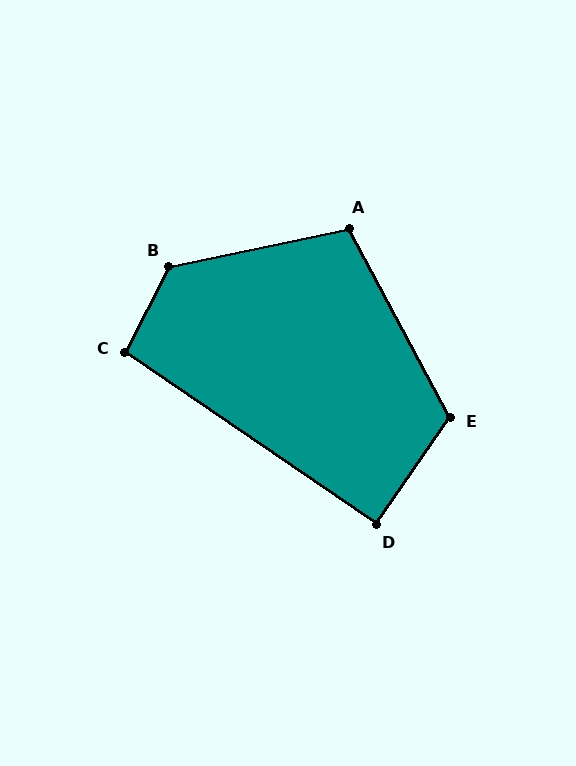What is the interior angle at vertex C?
Approximately 97 degrees (obtuse).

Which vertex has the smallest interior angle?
D, at approximately 91 degrees.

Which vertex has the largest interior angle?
B, at approximately 129 degrees.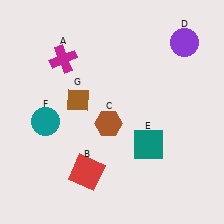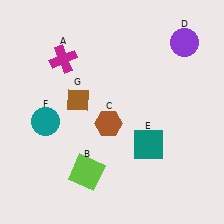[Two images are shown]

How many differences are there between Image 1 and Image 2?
There is 1 difference between the two images.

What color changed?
The square (B) changed from red in Image 1 to lime in Image 2.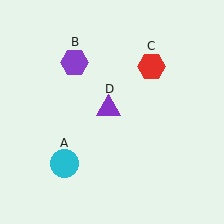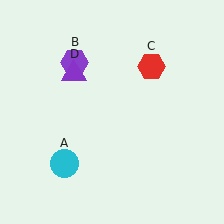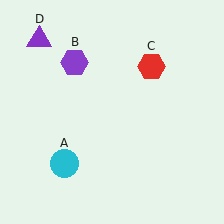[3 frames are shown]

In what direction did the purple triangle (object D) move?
The purple triangle (object D) moved up and to the left.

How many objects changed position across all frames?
1 object changed position: purple triangle (object D).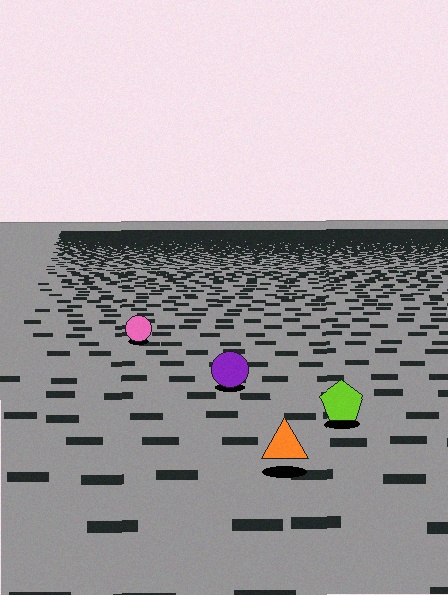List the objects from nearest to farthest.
From nearest to farthest: the orange triangle, the lime pentagon, the purple circle, the pink circle.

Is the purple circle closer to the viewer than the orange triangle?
No. The orange triangle is closer — you can tell from the texture gradient: the ground texture is coarser near it.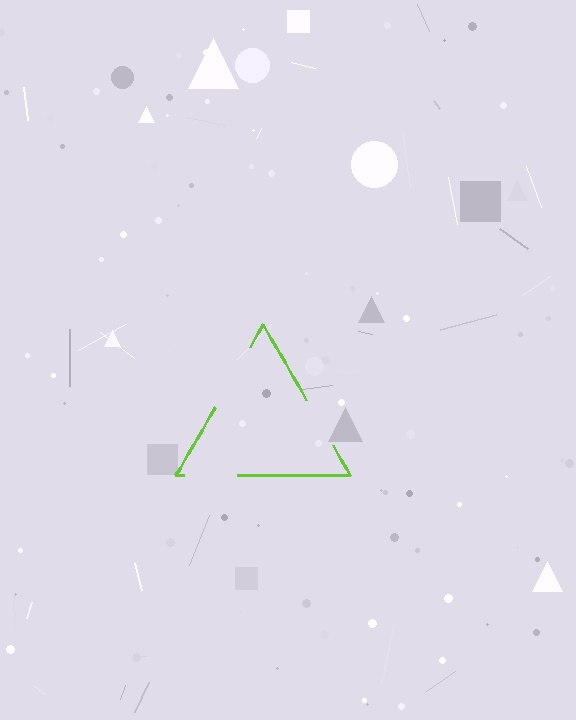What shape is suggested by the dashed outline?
The dashed outline suggests a triangle.